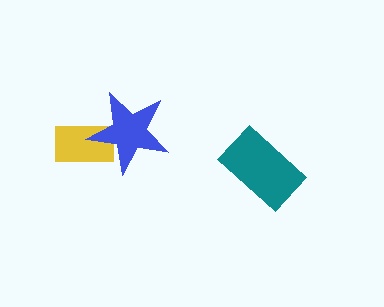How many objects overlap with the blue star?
1 object overlaps with the blue star.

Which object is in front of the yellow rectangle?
The blue star is in front of the yellow rectangle.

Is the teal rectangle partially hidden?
No, no other shape covers it.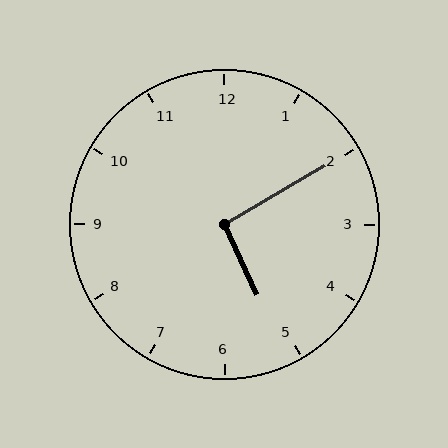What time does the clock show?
5:10.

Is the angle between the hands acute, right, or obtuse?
It is right.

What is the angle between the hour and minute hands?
Approximately 95 degrees.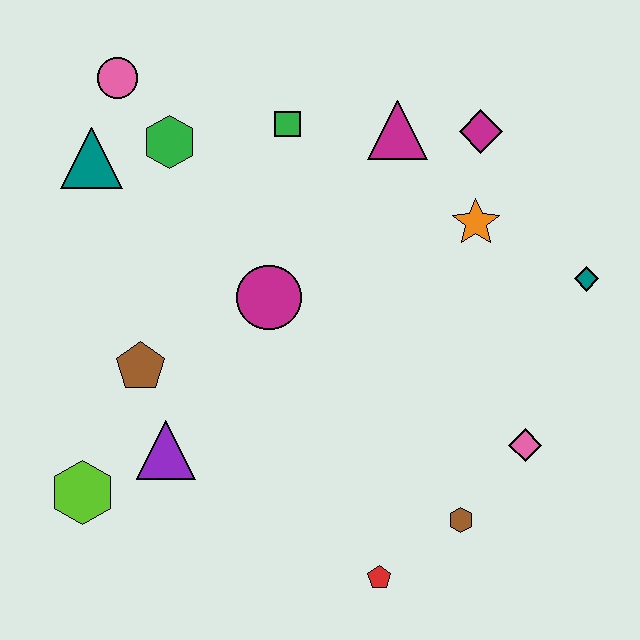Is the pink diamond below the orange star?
Yes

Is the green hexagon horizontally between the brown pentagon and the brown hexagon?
Yes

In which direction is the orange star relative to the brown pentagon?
The orange star is to the right of the brown pentagon.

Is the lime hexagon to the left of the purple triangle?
Yes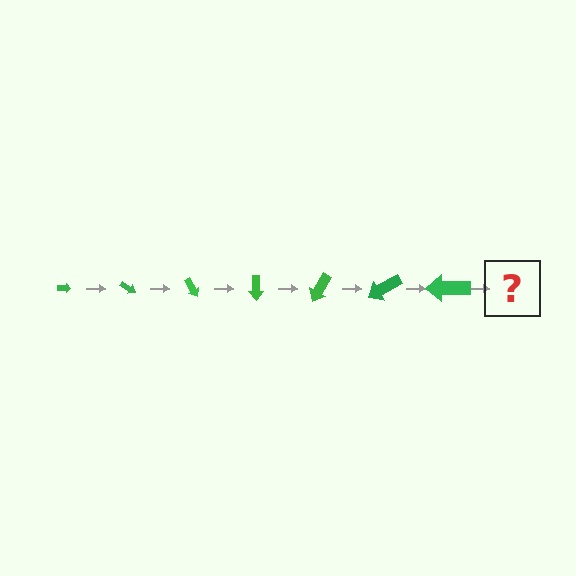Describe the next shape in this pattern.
It should be an arrow, larger than the previous one and rotated 210 degrees from the start.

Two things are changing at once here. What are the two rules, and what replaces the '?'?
The two rules are that the arrow grows larger each step and it rotates 30 degrees each step. The '?' should be an arrow, larger than the previous one and rotated 210 degrees from the start.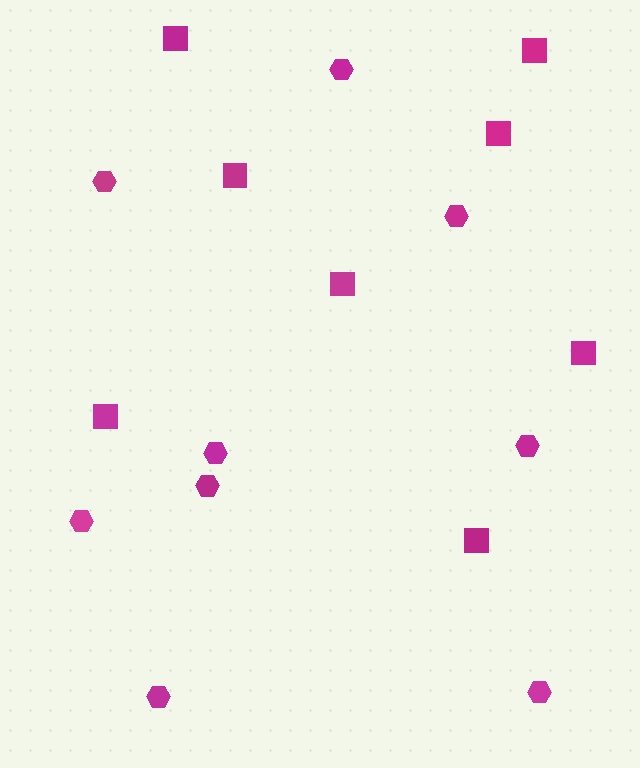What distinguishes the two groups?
There are 2 groups: one group of hexagons (9) and one group of squares (8).